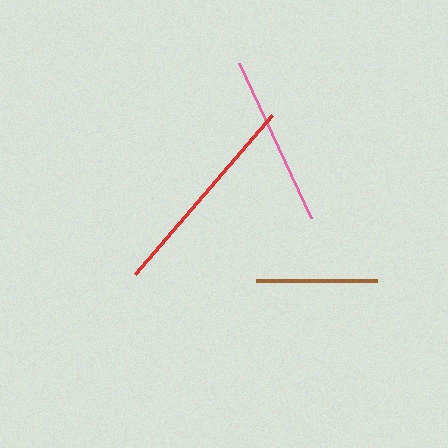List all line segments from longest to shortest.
From longest to shortest: red, pink, brown.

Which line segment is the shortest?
The brown line is the shortest at approximately 120 pixels.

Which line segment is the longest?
The red line is the longest at approximately 210 pixels.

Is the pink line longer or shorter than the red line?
The red line is longer than the pink line.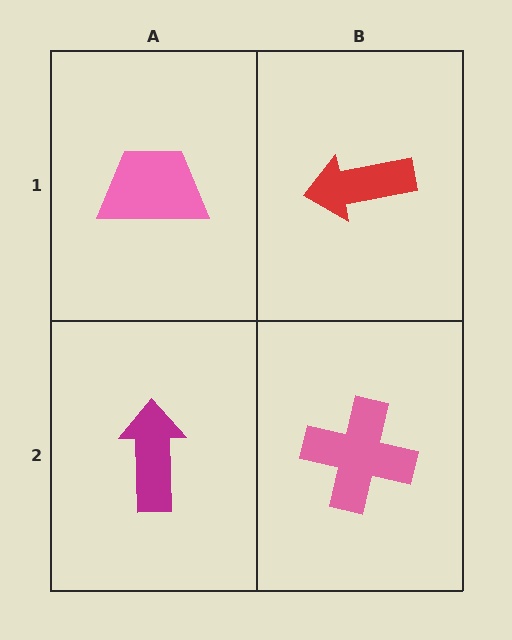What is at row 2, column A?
A magenta arrow.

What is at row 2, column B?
A pink cross.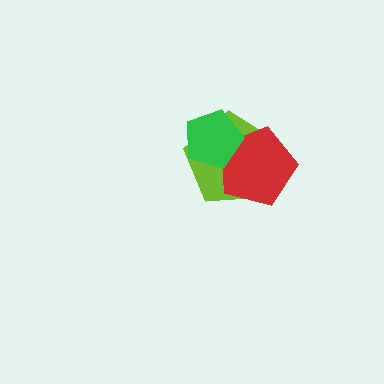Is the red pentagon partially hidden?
Yes, it is partially covered by another shape.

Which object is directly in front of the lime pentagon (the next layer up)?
The red pentagon is directly in front of the lime pentagon.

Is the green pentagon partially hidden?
No, no other shape covers it.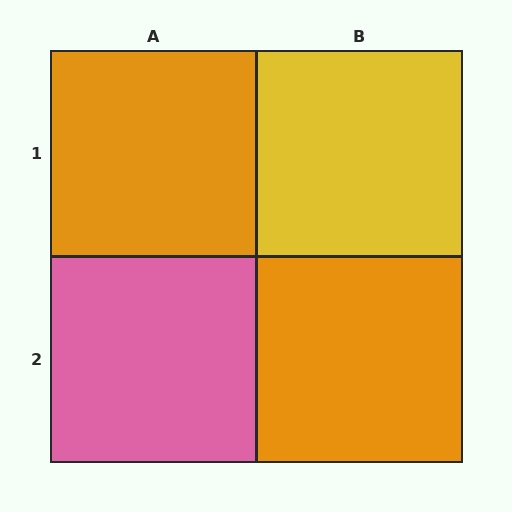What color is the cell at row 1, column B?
Yellow.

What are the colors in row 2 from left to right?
Pink, orange.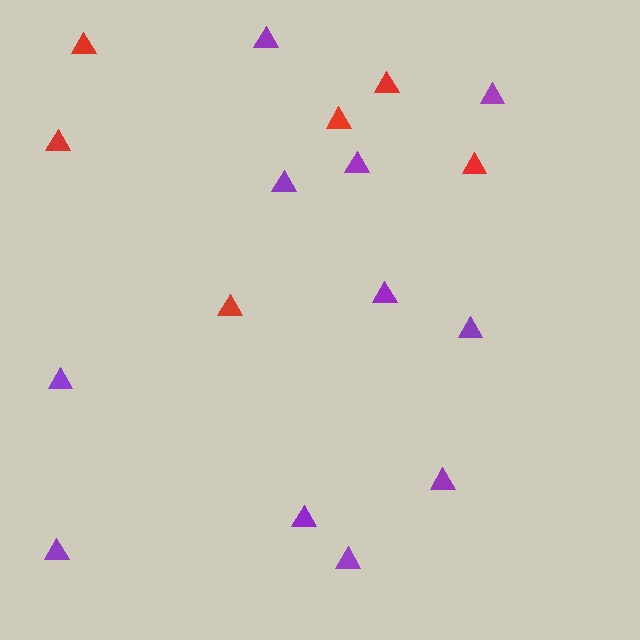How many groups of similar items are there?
There are 2 groups: one group of purple triangles (11) and one group of red triangles (6).